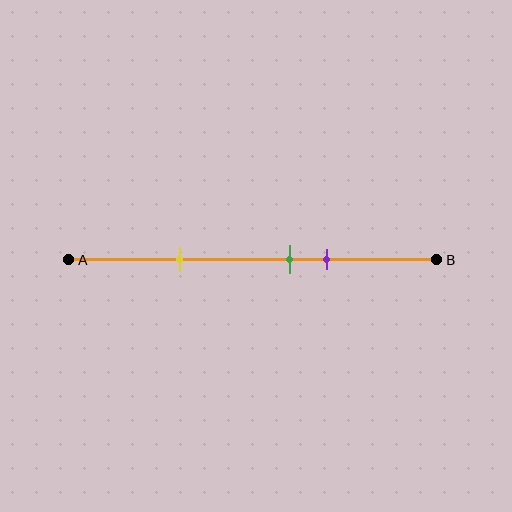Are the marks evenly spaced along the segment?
No, the marks are not evenly spaced.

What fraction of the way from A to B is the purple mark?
The purple mark is approximately 70% (0.7) of the way from A to B.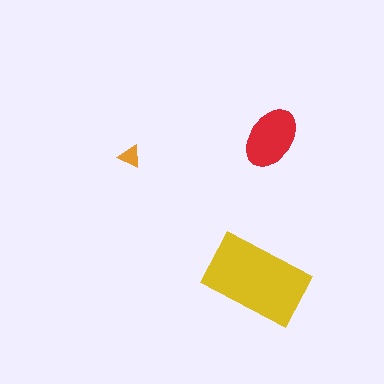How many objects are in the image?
There are 3 objects in the image.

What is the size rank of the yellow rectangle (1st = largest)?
1st.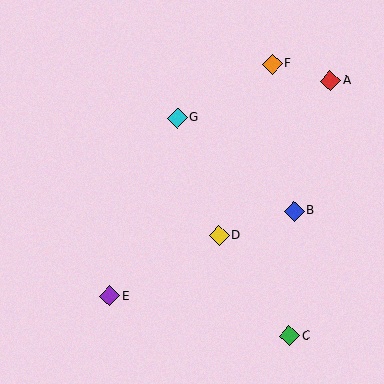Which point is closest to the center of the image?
Point D at (219, 236) is closest to the center.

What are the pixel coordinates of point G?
Point G is at (177, 118).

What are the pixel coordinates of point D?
Point D is at (219, 236).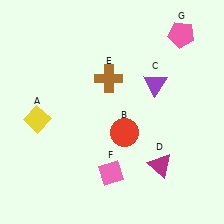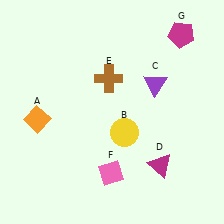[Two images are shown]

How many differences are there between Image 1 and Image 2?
There are 3 differences between the two images.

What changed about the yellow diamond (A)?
In Image 1, A is yellow. In Image 2, it changed to orange.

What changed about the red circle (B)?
In Image 1, B is red. In Image 2, it changed to yellow.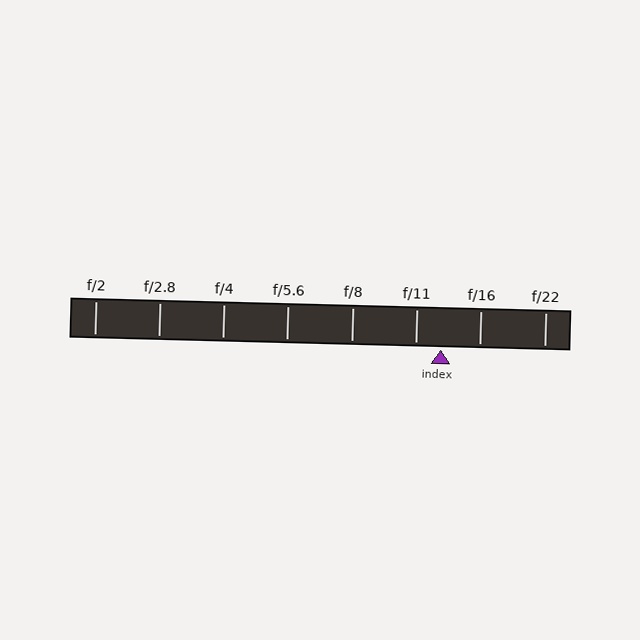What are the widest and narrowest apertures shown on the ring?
The widest aperture shown is f/2 and the narrowest is f/22.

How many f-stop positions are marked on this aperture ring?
There are 8 f-stop positions marked.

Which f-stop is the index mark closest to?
The index mark is closest to f/11.